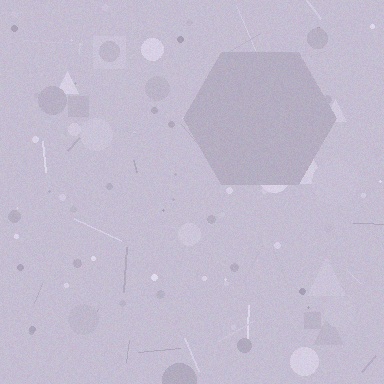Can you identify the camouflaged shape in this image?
The camouflaged shape is a hexagon.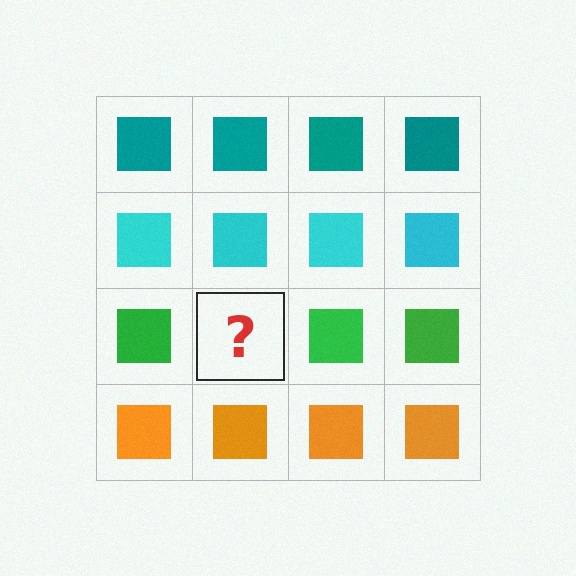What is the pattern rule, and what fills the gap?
The rule is that each row has a consistent color. The gap should be filled with a green square.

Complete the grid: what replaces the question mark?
The question mark should be replaced with a green square.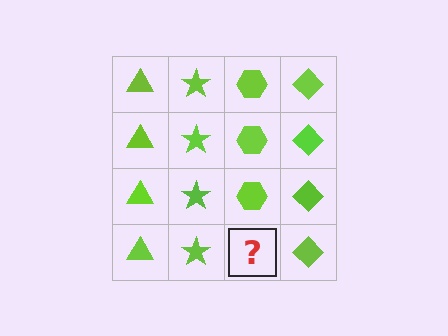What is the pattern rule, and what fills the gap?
The rule is that each column has a consistent shape. The gap should be filled with a lime hexagon.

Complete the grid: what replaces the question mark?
The question mark should be replaced with a lime hexagon.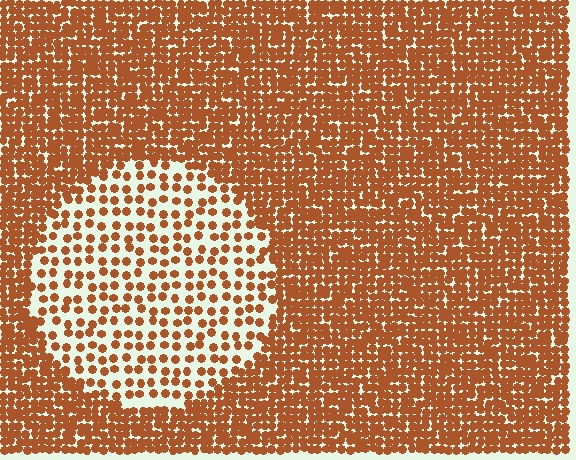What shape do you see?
I see a circle.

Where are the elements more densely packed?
The elements are more densely packed outside the circle boundary.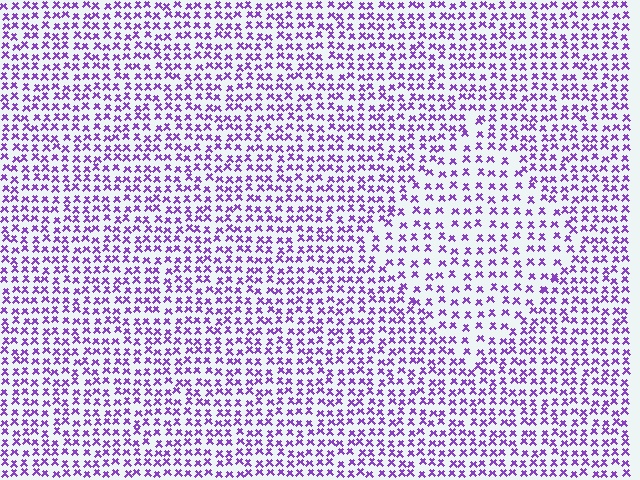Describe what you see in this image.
The image contains small purple elements arranged at two different densities. A diamond-shaped region is visible where the elements are less densely packed than the surrounding area.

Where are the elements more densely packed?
The elements are more densely packed outside the diamond boundary.